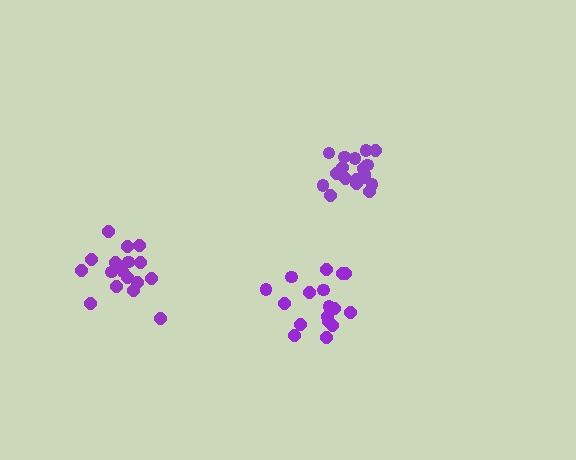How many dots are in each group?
Group 1: 19 dots, Group 2: 18 dots, Group 3: 17 dots (54 total).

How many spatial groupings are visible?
There are 3 spatial groupings.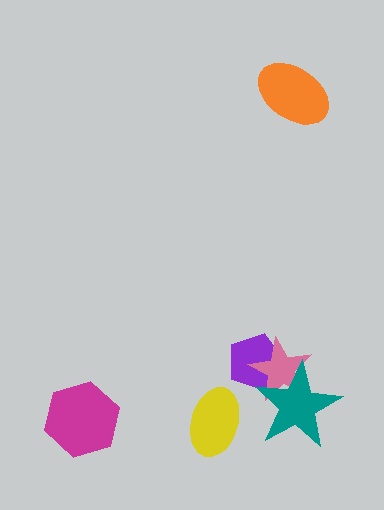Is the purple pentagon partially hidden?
Yes, it is partially covered by another shape.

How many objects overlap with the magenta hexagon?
0 objects overlap with the magenta hexagon.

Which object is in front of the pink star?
The teal star is in front of the pink star.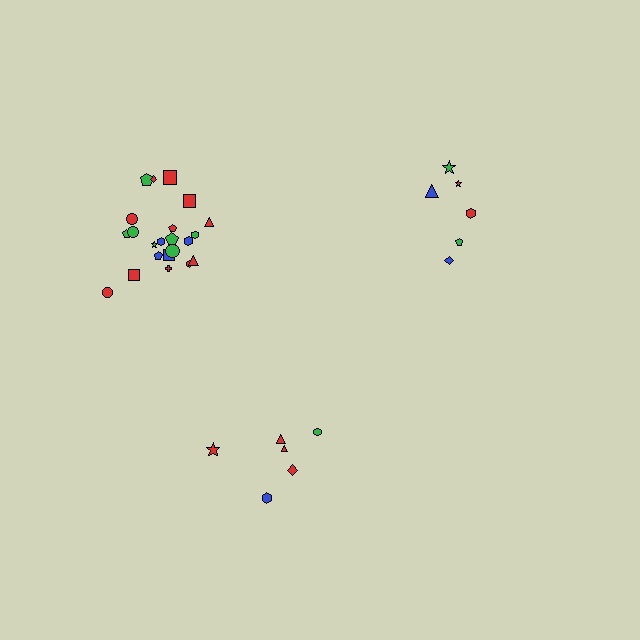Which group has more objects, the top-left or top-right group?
The top-left group.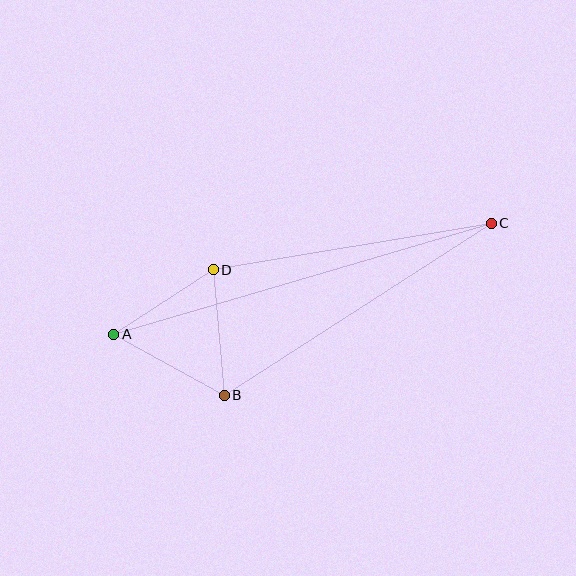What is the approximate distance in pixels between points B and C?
The distance between B and C is approximately 317 pixels.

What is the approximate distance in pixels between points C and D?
The distance between C and D is approximately 282 pixels.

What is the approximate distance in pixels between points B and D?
The distance between B and D is approximately 126 pixels.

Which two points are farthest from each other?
Points A and C are farthest from each other.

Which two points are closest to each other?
Points A and D are closest to each other.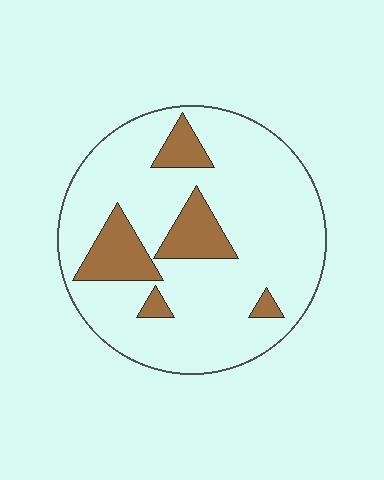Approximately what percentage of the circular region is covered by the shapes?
Approximately 15%.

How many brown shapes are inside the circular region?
5.